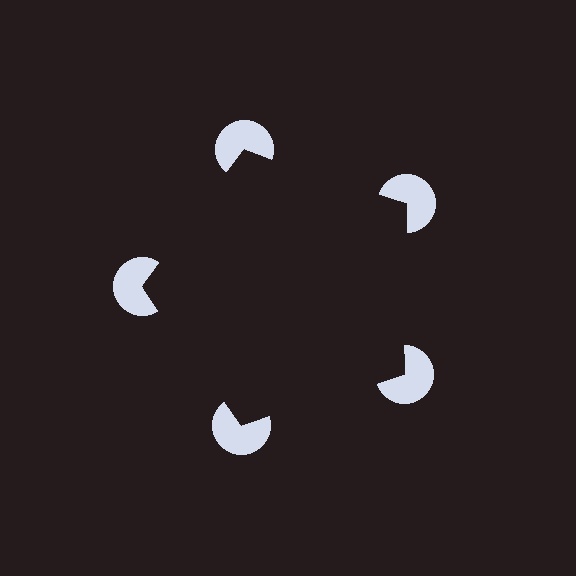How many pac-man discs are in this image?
There are 5 — one at each vertex of the illusory pentagon.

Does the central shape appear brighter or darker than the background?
It typically appears slightly darker than the background, even though no actual brightness change is drawn.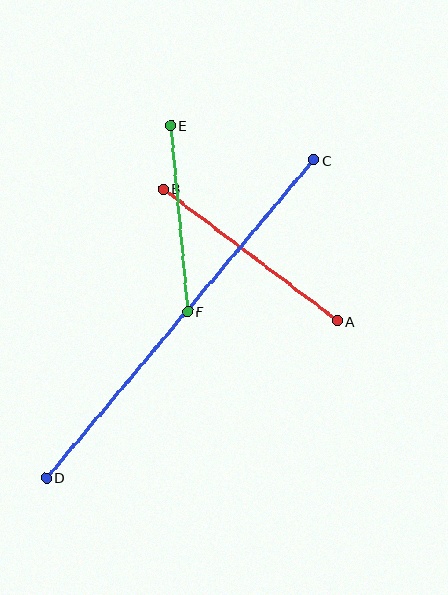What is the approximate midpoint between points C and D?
The midpoint is at approximately (180, 319) pixels.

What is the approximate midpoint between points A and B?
The midpoint is at approximately (250, 255) pixels.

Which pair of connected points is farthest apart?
Points C and D are farthest apart.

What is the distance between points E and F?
The distance is approximately 187 pixels.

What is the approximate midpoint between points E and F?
The midpoint is at approximately (179, 219) pixels.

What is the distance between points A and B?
The distance is approximately 218 pixels.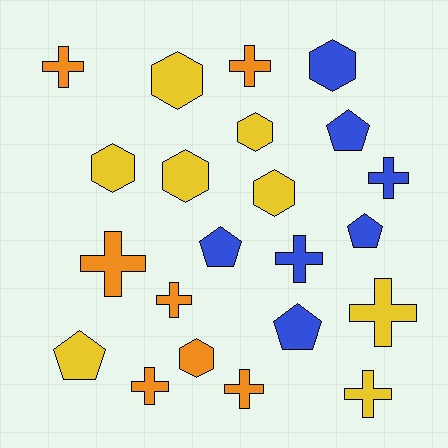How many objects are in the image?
There are 22 objects.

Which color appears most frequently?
Yellow, with 8 objects.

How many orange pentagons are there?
There are no orange pentagons.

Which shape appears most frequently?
Cross, with 10 objects.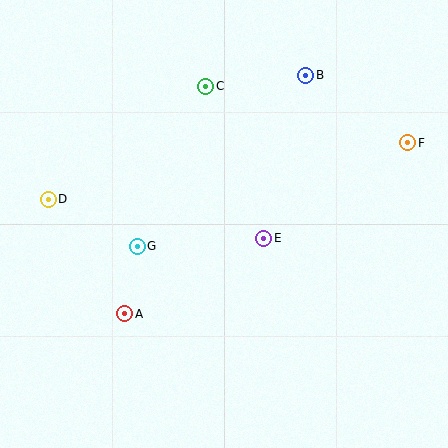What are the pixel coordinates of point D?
Point D is at (48, 199).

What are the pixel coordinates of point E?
Point E is at (264, 238).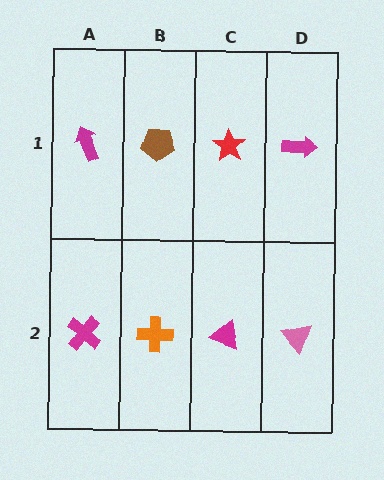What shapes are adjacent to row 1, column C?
A magenta triangle (row 2, column C), a brown pentagon (row 1, column B), a magenta arrow (row 1, column D).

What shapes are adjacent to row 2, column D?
A magenta arrow (row 1, column D), a magenta triangle (row 2, column C).